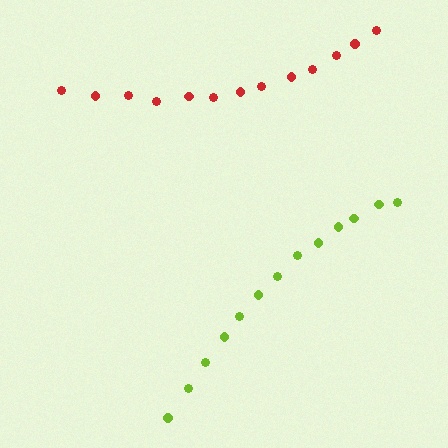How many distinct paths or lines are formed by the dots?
There are 2 distinct paths.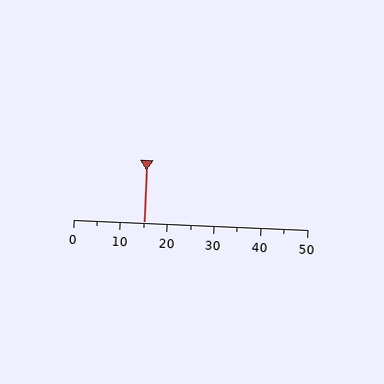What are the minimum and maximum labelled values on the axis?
The axis runs from 0 to 50.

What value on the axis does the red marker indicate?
The marker indicates approximately 15.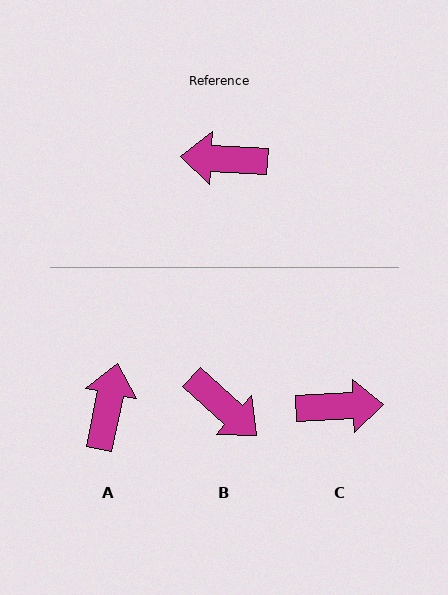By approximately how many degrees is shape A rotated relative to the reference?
Approximately 99 degrees clockwise.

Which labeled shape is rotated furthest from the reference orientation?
C, about 174 degrees away.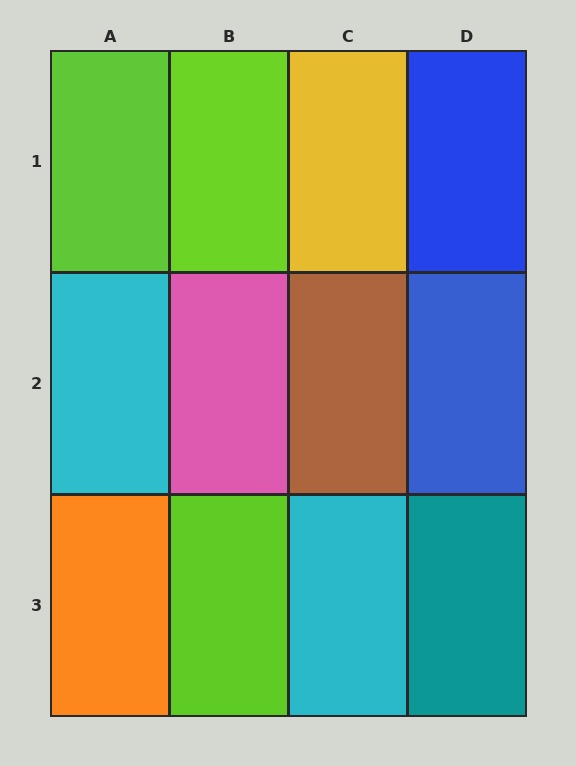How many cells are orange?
1 cell is orange.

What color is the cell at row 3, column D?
Teal.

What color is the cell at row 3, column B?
Lime.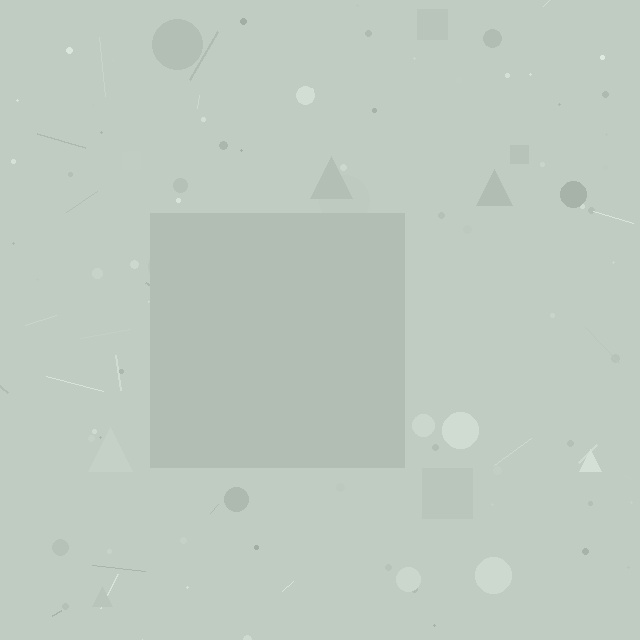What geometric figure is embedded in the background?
A square is embedded in the background.